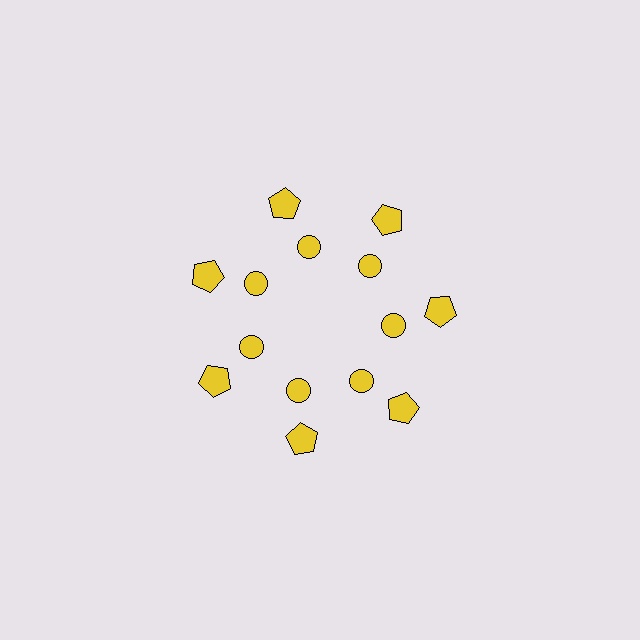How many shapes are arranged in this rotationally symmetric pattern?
There are 14 shapes, arranged in 7 groups of 2.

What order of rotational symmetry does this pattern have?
This pattern has 7-fold rotational symmetry.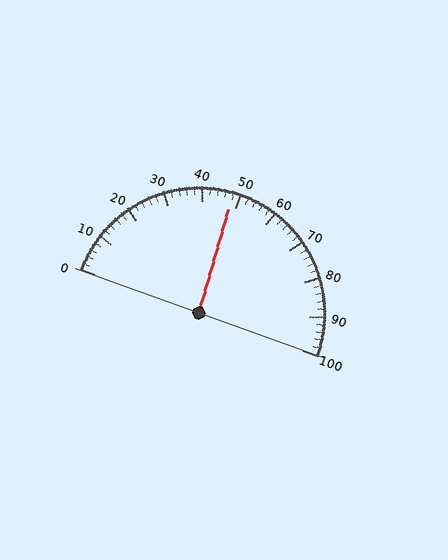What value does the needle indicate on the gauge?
The needle indicates approximately 48.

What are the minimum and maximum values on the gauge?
The gauge ranges from 0 to 100.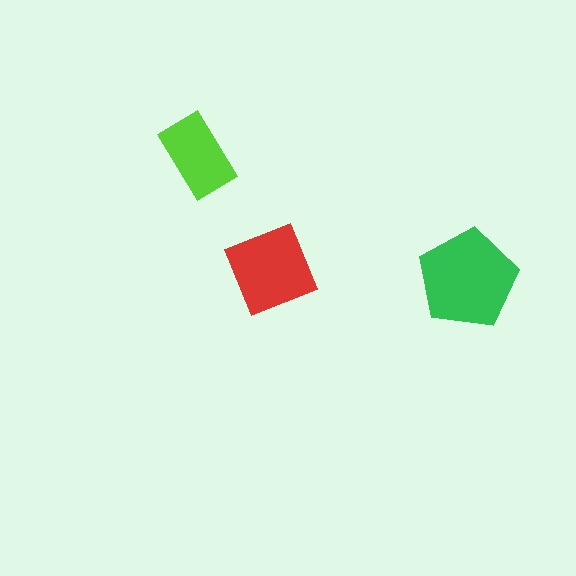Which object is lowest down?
The green pentagon is bottommost.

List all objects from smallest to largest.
The lime rectangle, the red square, the green pentagon.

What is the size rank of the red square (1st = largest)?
2nd.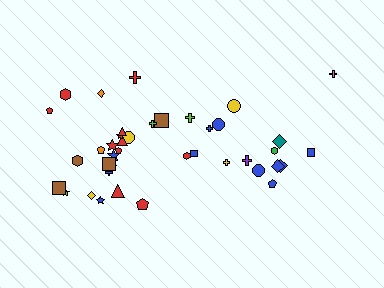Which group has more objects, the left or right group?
The left group.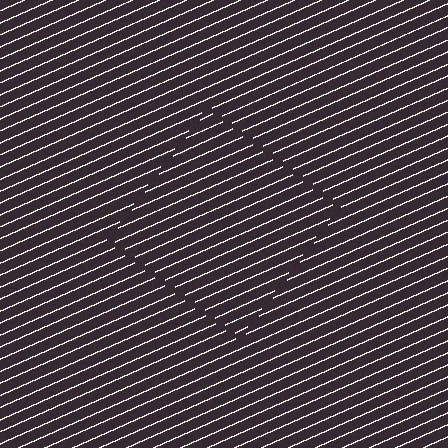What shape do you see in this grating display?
An illusory square. The interior of the shape contains the same grating, shifted by half a period — the contour is defined by the phase discontinuity where line-ends from the inner and outer gratings abut.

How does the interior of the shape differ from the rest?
The interior of the shape contains the same grating, shifted by half a period — the contour is defined by the phase discontinuity where line-ends from the inner and outer gratings abut.